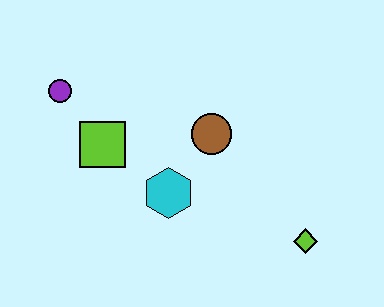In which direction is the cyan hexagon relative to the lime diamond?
The cyan hexagon is to the left of the lime diamond.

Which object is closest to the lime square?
The purple circle is closest to the lime square.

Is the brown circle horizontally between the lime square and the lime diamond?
Yes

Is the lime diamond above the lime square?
No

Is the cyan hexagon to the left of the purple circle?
No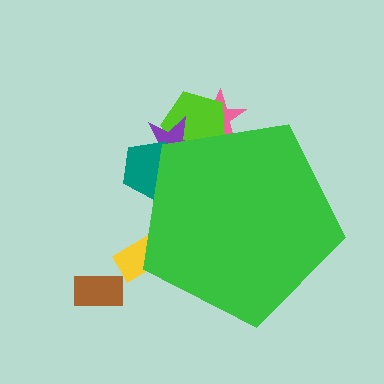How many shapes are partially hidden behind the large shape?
5 shapes are partially hidden.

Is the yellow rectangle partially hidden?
Yes, the yellow rectangle is partially hidden behind the green pentagon.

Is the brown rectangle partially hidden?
No, the brown rectangle is fully visible.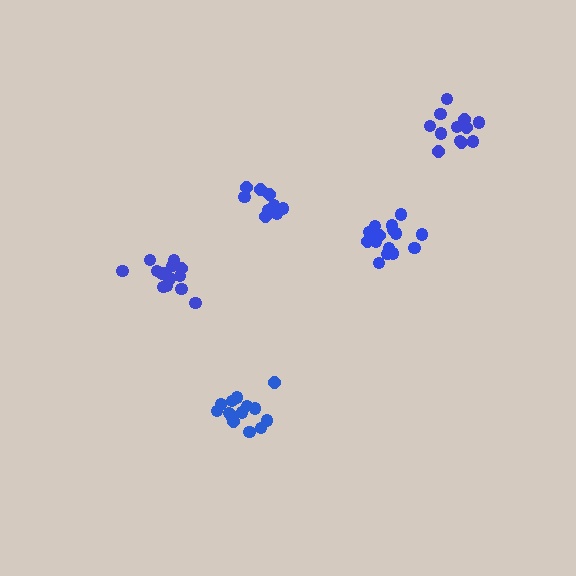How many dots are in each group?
Group 1: 12 dots, Group 2: 14 dots, Group 3: 14 dots, Group 4: 15 dots, Group 5: 10 dots (65 total).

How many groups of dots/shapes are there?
There are 5 groups.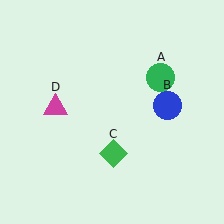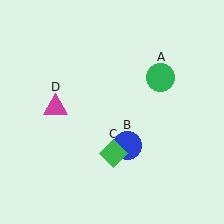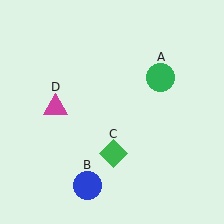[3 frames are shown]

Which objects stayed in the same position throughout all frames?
Green circle (object A) and green diamond (object C) and magenta triangle (object D) remained stationary.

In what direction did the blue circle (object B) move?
The blue circle (object B) moved down and to the left.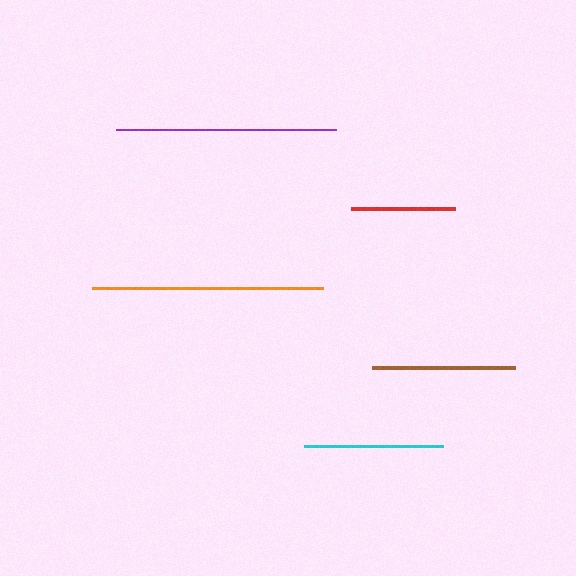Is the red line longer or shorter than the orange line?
The orange line is longer than the red line.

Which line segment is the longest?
The orange line is the longest at approximately 232 pixels.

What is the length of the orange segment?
The orange segment is approximately 232 pixels long.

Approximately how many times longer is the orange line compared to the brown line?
The orange line is approximately 1.6 times the length of the brown line.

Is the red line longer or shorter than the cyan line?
The cyan line is longer than the red line.